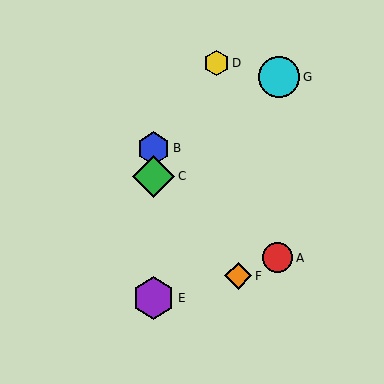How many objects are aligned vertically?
3 objects (B, C, E) are aligned vertically.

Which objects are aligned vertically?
Objects B, C, E are aligned vertically.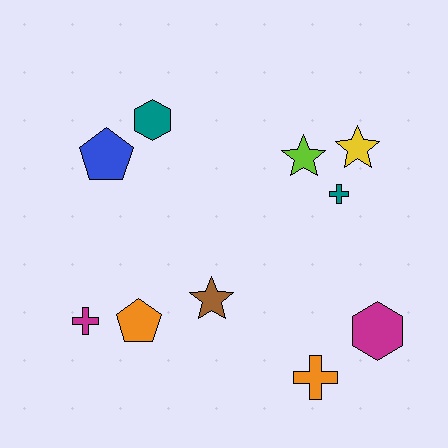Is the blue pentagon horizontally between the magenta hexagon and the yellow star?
No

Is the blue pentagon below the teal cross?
No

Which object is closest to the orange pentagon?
The magenta cross is closest to the orange pentagon.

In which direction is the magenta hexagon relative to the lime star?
The magenta hexagon is below the lime star.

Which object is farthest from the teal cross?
The magenta cross is farthest from the teal cross.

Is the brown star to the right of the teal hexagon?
Yes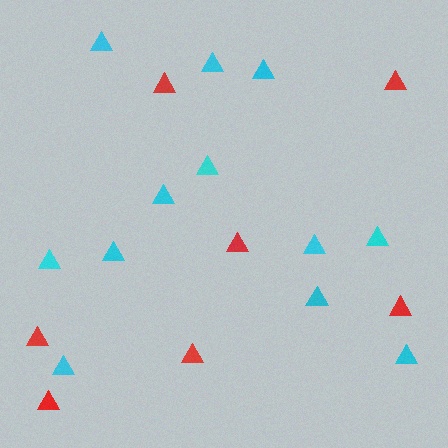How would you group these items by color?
There are 2 groups: one group of red triangles (7) and one group of cyan triangles (12).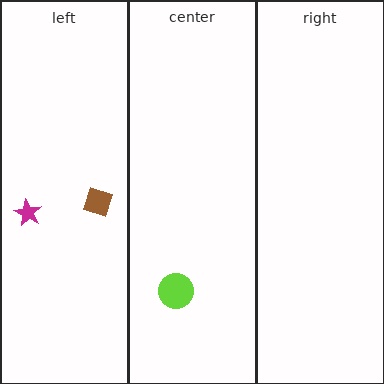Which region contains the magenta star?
The left region.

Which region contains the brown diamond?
The left region.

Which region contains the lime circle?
The center region.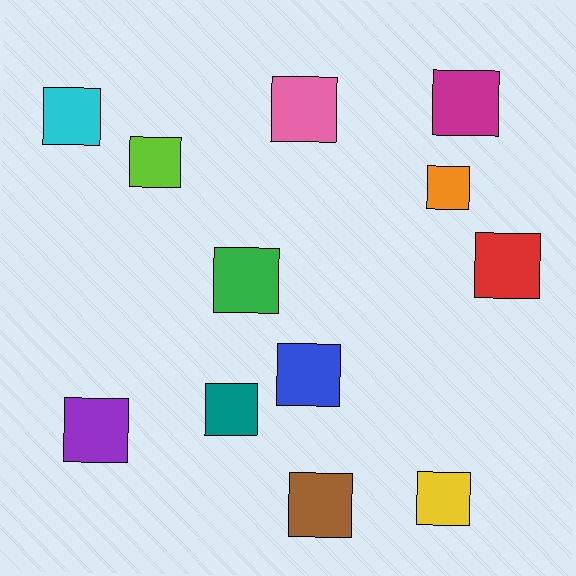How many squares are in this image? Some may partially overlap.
There are 12 squares.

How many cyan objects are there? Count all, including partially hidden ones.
There is 1 cyan object.